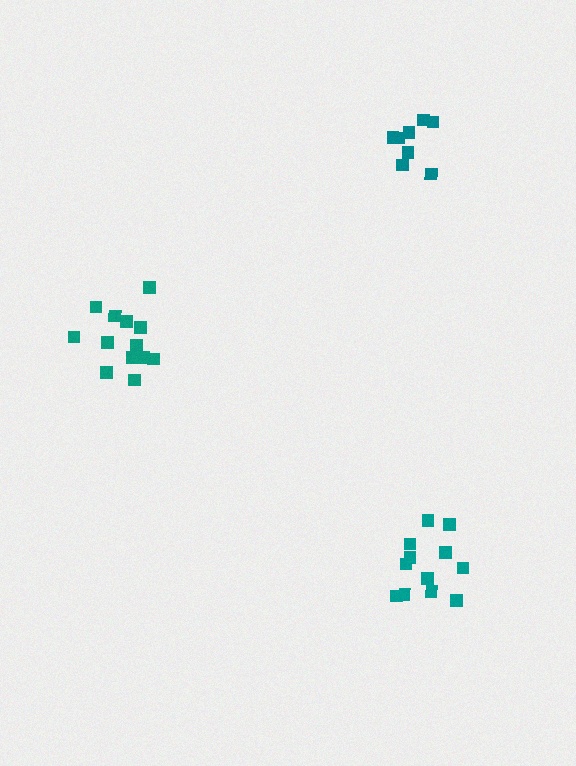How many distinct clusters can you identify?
There are 3 distinct clusters.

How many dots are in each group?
Group 1: 8 dots, Group 2: 13 dots, Group 3: 12 dots (33 total).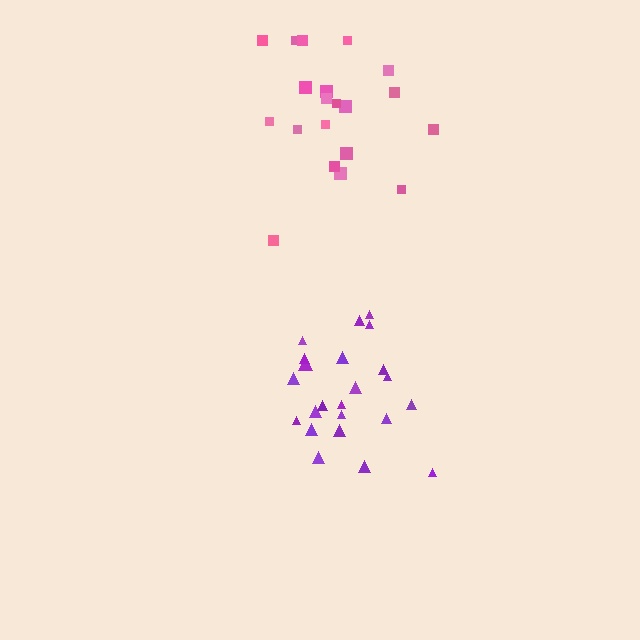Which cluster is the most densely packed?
Purple.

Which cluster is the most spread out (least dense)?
Pink.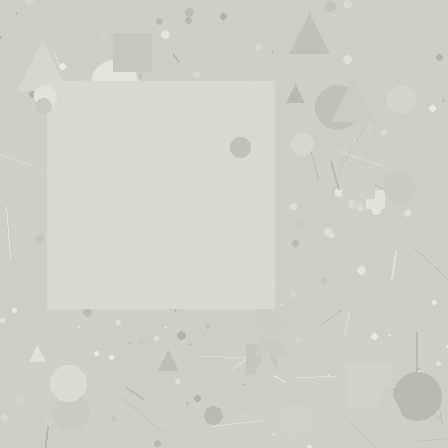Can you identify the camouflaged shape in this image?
The camouflaged shape is a square.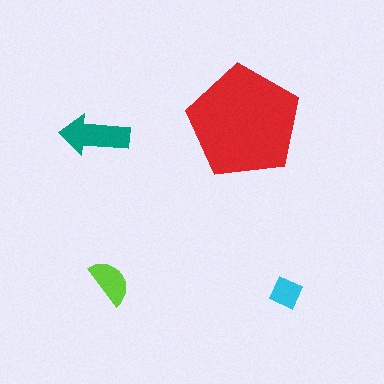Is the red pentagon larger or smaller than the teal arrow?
Larger.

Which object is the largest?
The red pentagon.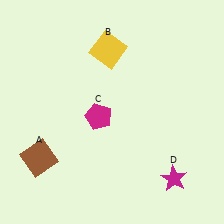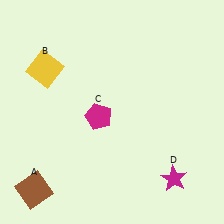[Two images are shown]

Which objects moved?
The objects that moved are: the brown square (A), the yellow square (B).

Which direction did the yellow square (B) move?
The yellow square (B) moved left.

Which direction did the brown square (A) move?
The brown square (A) moved down.